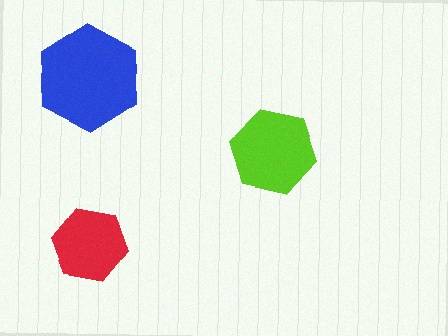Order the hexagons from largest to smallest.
the blue one, the lime one, the red one.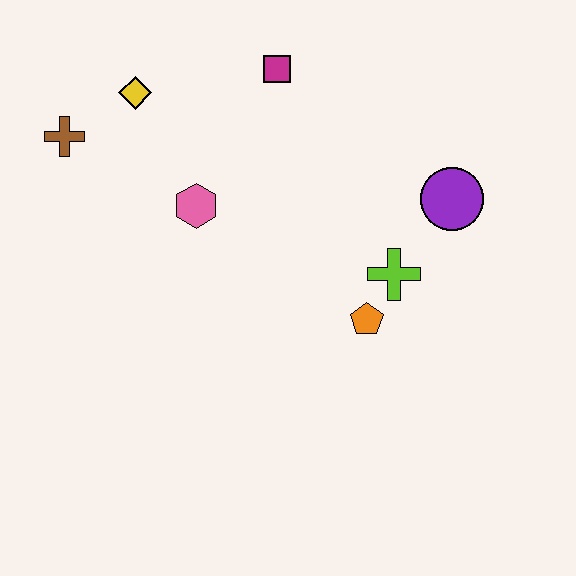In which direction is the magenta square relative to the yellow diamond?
The magenta square is to the right of the yellow diamond.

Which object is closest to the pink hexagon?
The yellow diamond is closest to the pink hexagon.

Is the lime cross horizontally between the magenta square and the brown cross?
No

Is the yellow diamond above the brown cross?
Yes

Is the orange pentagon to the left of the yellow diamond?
No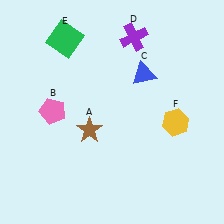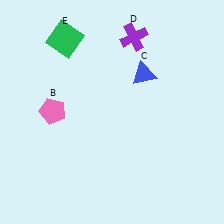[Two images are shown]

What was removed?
The yellow hexagon (F), the brown star (A) were removed in Image 2.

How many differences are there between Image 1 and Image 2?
There are 2 differences between the two images.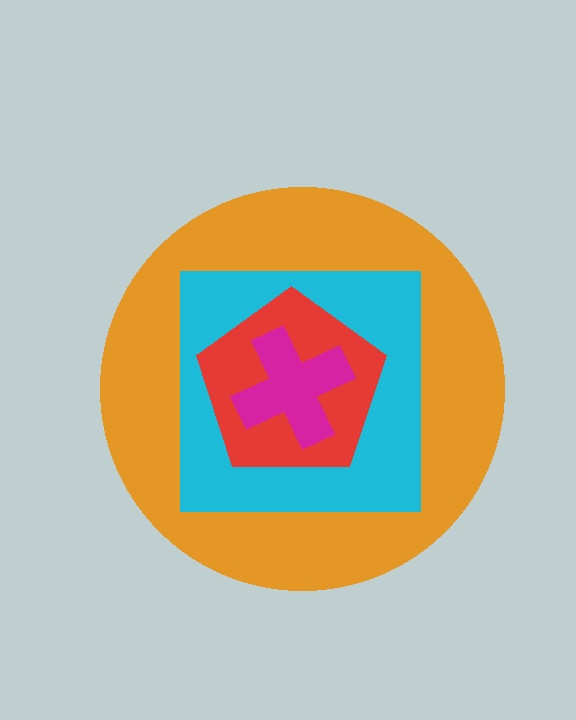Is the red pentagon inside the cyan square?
Yes.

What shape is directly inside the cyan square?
The red pentagon.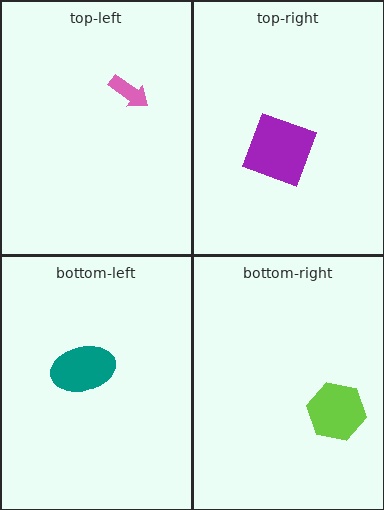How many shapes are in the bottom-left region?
1.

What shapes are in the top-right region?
The purple square.